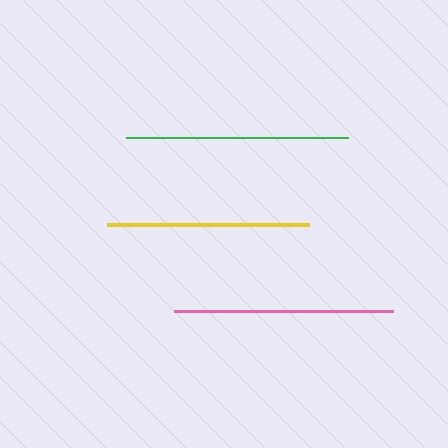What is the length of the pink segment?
The pink segment is approximately 219 pixels long.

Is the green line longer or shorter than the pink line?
The green line is longer than the pink line.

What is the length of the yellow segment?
The yellow segment is approximately 201 pixels long.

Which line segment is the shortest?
The yellow line is the shortest at approximately 201 pixels.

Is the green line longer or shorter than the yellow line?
The green line is longer than the yellow line.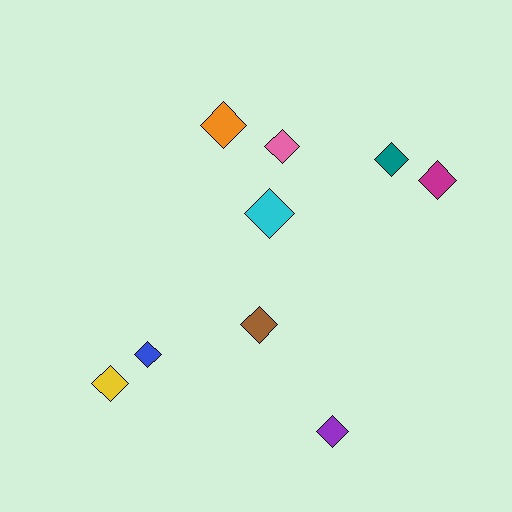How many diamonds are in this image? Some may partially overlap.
There are 9 diamonds.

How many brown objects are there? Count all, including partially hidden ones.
There is 1 brown object.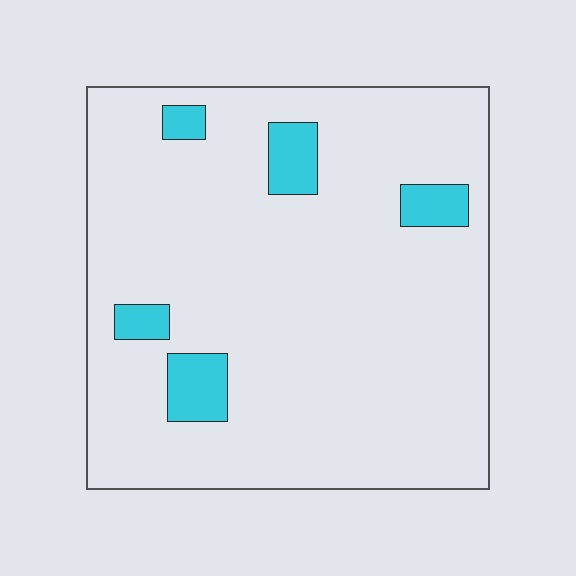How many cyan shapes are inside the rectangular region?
5.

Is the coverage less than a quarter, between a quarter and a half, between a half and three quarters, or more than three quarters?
Less than a quarter.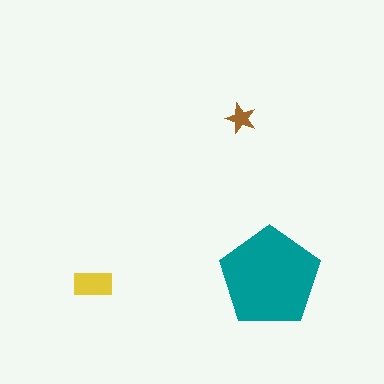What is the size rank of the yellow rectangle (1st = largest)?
2nd.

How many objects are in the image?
There are 3 objects in the image.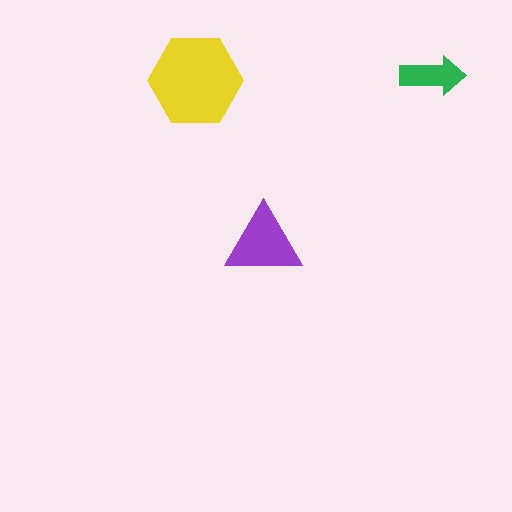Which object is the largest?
The yellow hexagon.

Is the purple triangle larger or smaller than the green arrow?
Larger.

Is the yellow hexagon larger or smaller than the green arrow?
Larger.